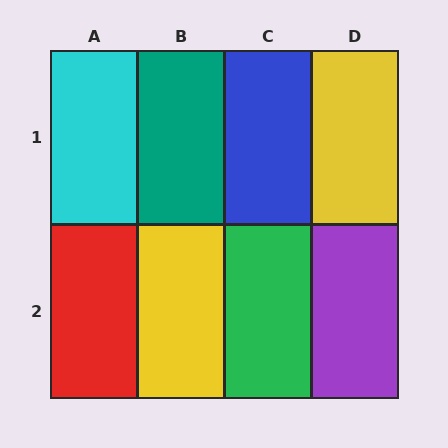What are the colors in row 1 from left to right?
Cyan, teal, blue, yellow.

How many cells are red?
1 cell is red.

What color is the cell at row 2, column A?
Red.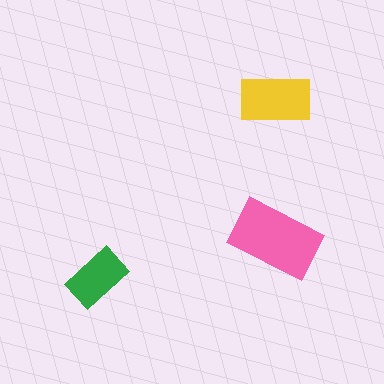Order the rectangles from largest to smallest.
the pink one, the yellow one, the green one.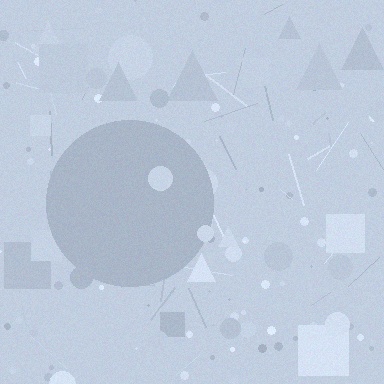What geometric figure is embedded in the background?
A circle is embedded in the background.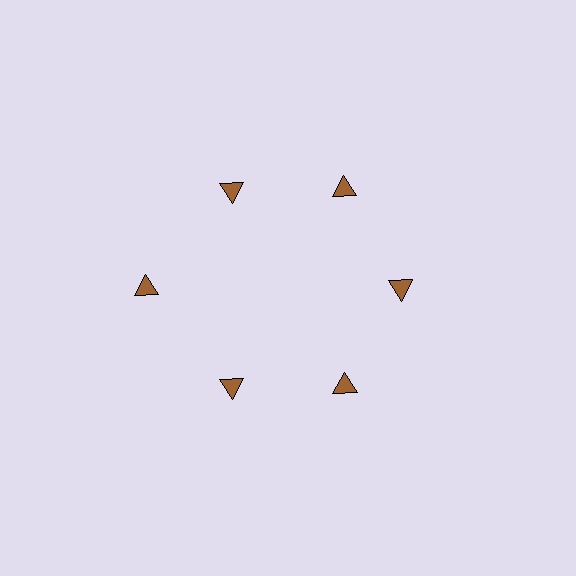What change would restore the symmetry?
The symmetry would be restored by moving it inward, back onto the ring so that all 6 triangles sit at equal angles and equal distance from the center.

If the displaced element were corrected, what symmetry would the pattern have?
It would have 6-fold rotational symmetry — the pattern would map onto itself every 60 degrees.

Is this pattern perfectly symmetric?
No. The 6 brown triangles are arranged in a ring, but one element near the 9 o'clock position is pushed outward from the center, breaking the 6-fold rotational symmetry.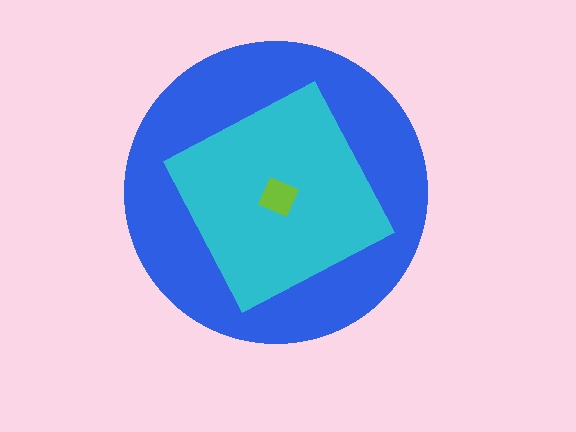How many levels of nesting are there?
3.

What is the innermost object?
The lime diamond.